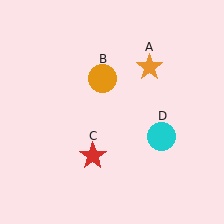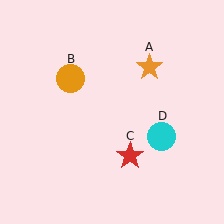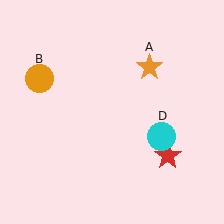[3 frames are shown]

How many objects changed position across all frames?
2 objects changed position: orange circle (object B), red star (object C).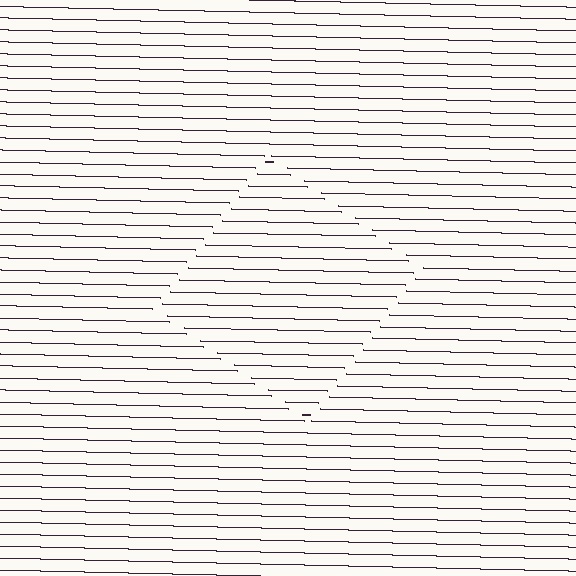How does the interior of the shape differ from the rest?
The interior of the shape contains the same grating, shifted by half a period — the contour is defined by the phase discontinuity where line-ends from the inner and outer gratings abut.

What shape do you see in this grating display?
An illusory square. The interior of the shape contains the same grating, shifted by half a period — the contour is defined by the phase discontinuity where line-ends from the inner and outer gratings abut.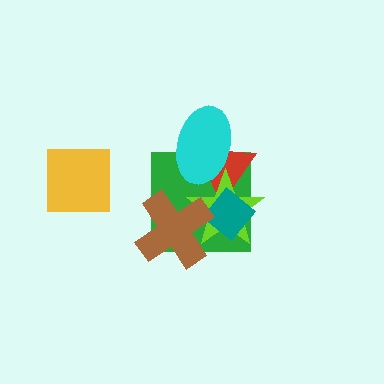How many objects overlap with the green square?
5 objects overlap with the green square.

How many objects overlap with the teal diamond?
4 objects overlap with the teal diamond.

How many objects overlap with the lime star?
5 objects overlap with the lime star.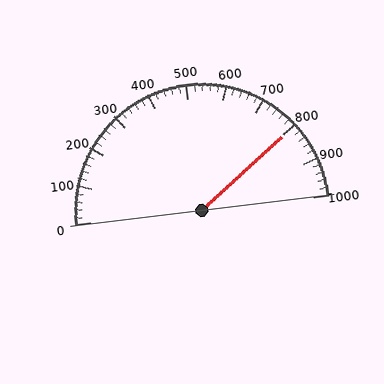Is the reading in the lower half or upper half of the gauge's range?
The reading is in the upper half of the range (0 to 1000).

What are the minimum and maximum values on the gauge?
The gauge ranges from 0 to 1000.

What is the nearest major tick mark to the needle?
The nearest major tick mark is 800.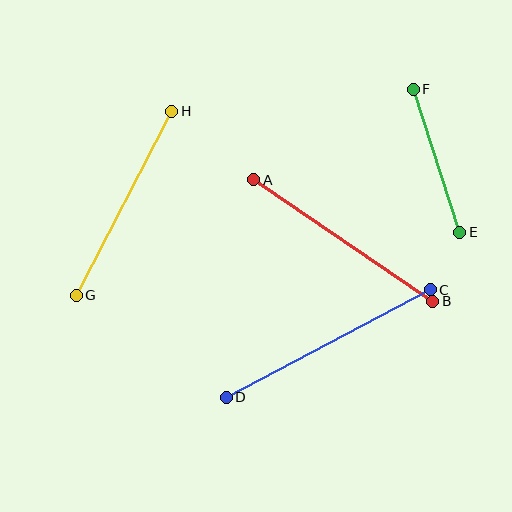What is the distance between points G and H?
The distance is approximately 208 pixels.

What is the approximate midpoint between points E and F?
The midpoint is at approximately (437, 161) pixels.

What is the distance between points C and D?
The distance is approximately 230 pixels.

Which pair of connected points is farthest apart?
Points C and D are farthest apart.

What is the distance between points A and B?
The distance is approximately 216 pixels.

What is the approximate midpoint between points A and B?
The midpoint is at approximately (343, 240) pixels.